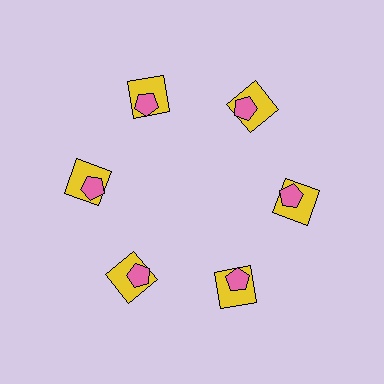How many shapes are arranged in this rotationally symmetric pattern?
There are 12 shapes, arranged in 6 groups of 2.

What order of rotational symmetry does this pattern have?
This pattern has 6-fold rotational symmetry.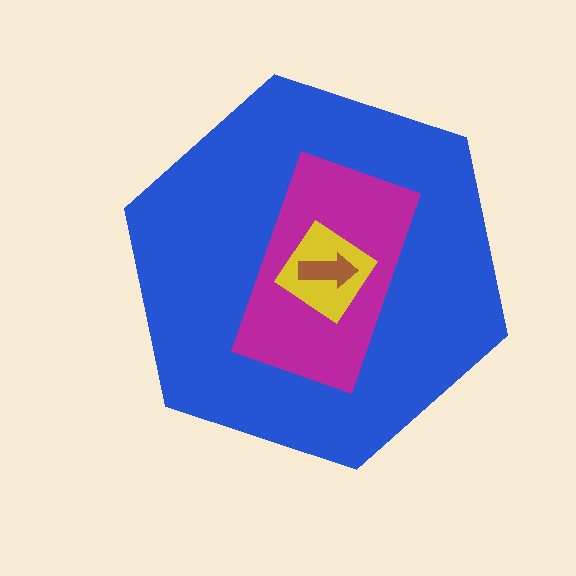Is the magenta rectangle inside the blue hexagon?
Yes.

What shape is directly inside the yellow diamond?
The brown arrow.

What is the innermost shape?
The brown arrow.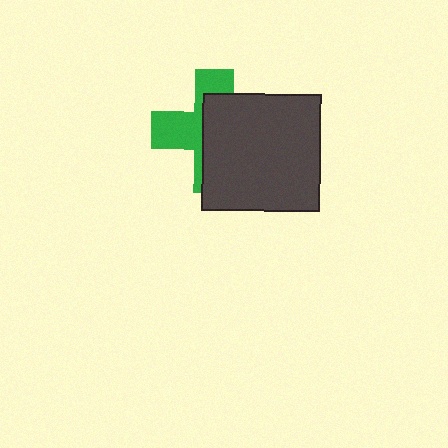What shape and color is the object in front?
The object in front is a dark gray square.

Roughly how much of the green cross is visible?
A small part of it is visible (roughly 42%).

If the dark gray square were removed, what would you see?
You would see the complete green cross.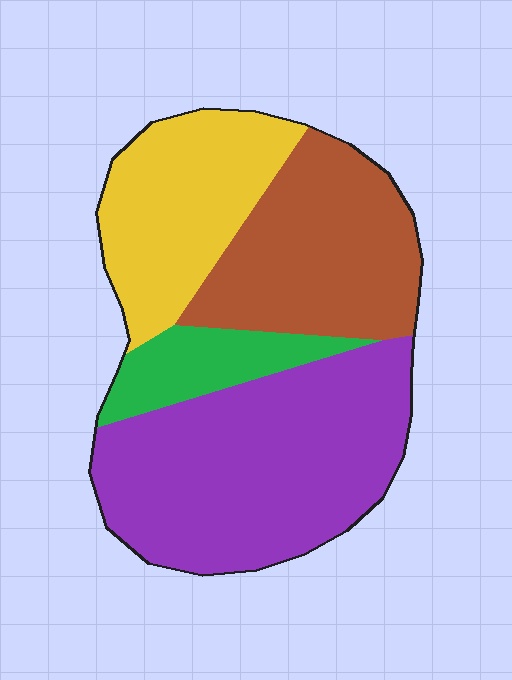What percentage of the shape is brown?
Brown covers about 25% of the shape.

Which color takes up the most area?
Purple, at roughly 40%.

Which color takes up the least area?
Green, at roughly 10%.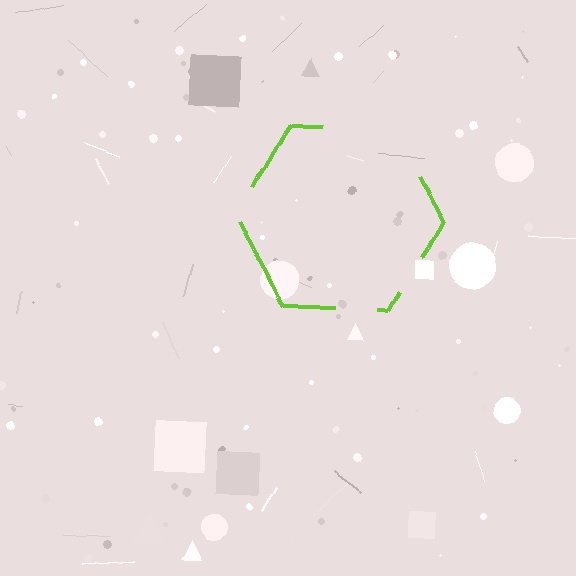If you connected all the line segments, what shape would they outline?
They would outline a hexagon.